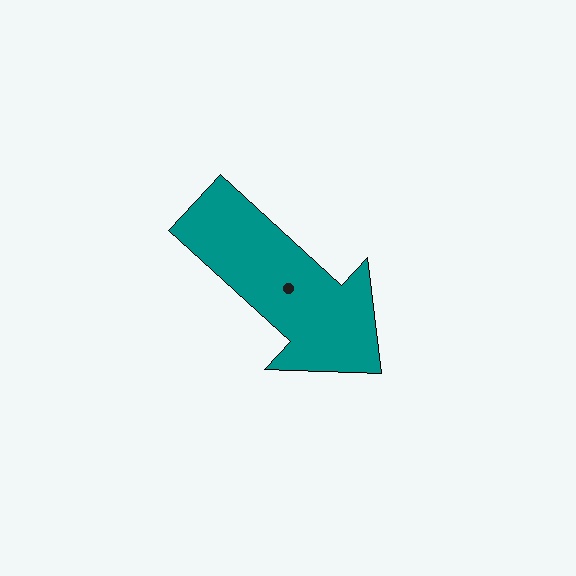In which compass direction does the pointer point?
Southeast.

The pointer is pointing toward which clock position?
Roughly 4 o'clock.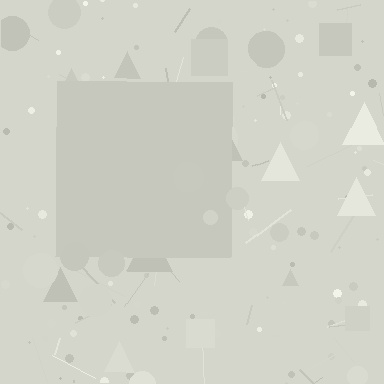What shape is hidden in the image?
A square is hidden in the image.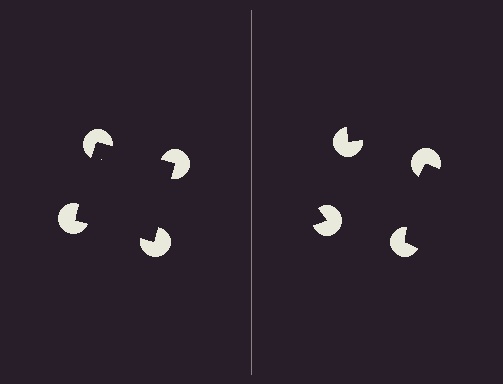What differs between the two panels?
The pac-man discs are positioned identically on both sides; only the wedge orientations differ. On the left they align to a square; on the right they are misaligned.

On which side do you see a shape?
An illusory square appears on the left side. On the right side the wedge cuts are rotated, so no coherent shape forms.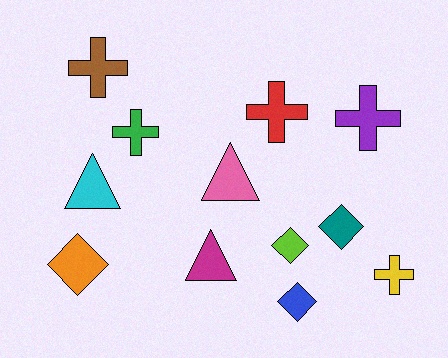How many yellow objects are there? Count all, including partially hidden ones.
There is 1 yellow object.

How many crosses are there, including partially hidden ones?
There are 5 crosses.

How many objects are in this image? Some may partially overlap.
There are 12 objects.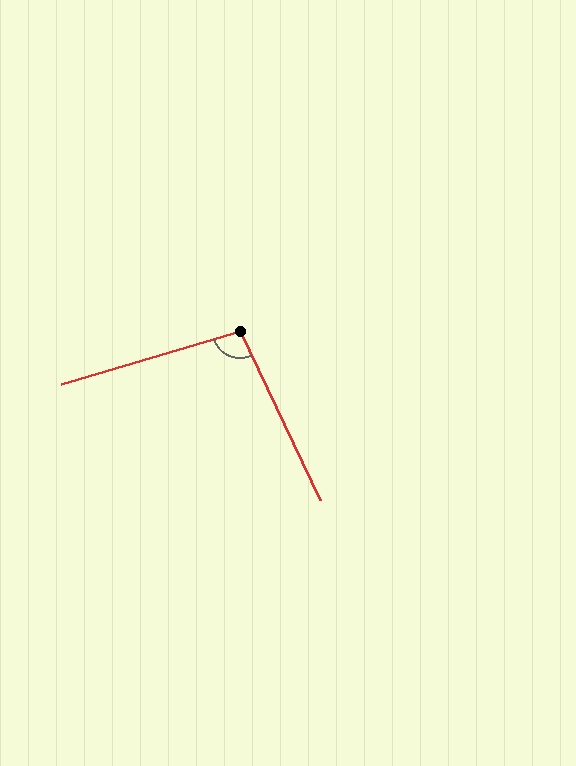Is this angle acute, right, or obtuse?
It is obtuse.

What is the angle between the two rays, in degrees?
Approximately 99 degrees.